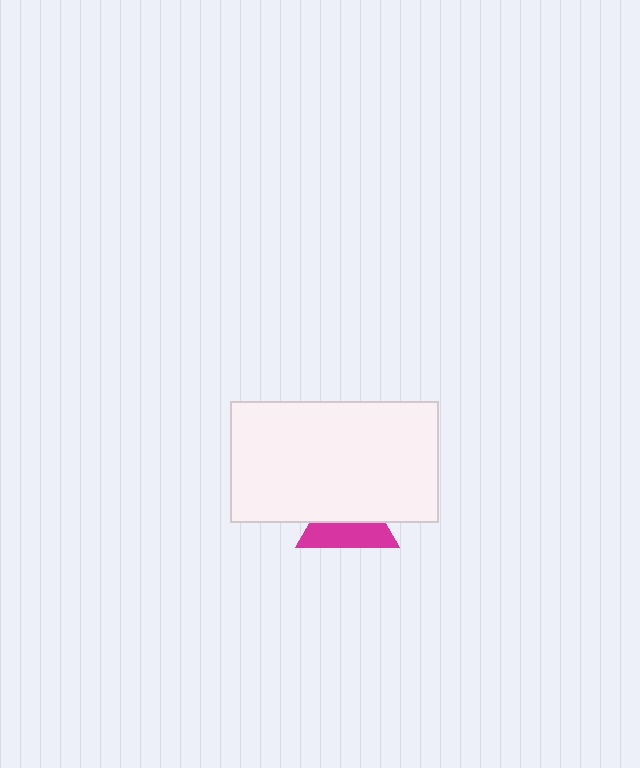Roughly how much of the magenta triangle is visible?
About half of it is visible (roughly 46%).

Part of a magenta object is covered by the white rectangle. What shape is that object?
It is a triangle.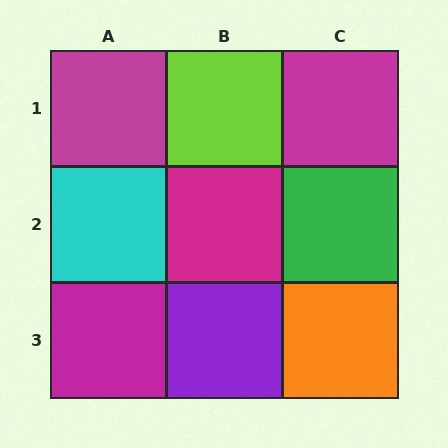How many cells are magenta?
4 cells are magenta.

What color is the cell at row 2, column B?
Magenta.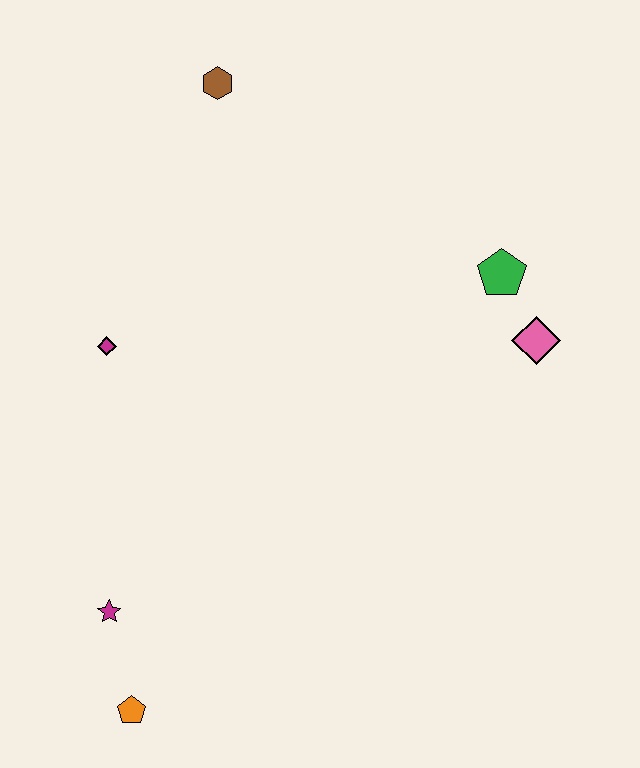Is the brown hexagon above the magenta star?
Yes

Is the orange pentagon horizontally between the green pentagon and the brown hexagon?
No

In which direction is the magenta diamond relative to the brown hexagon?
The magenta diamond is below the brown hexagon.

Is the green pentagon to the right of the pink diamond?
No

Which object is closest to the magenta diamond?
The magenta star is closest to the magenta diamond.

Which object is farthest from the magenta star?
The brown hexagon is farthest from the magenta star.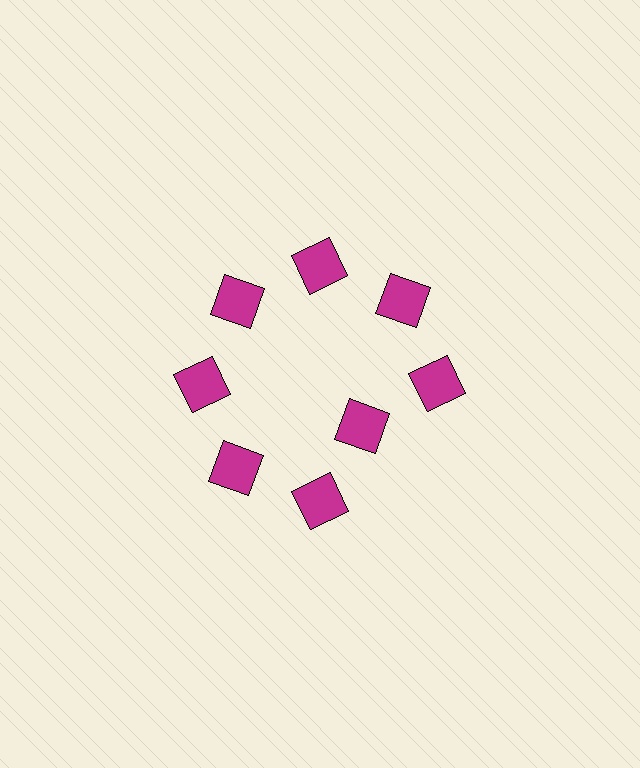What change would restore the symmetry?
The symmetry would be restored by moving it outward, back onto the ring so that all 8 squares sit at equal angles and equal distance from the center.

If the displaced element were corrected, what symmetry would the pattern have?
It would have 8-fold rotational symmetry — the pattern would map onto itself every 45 degrees.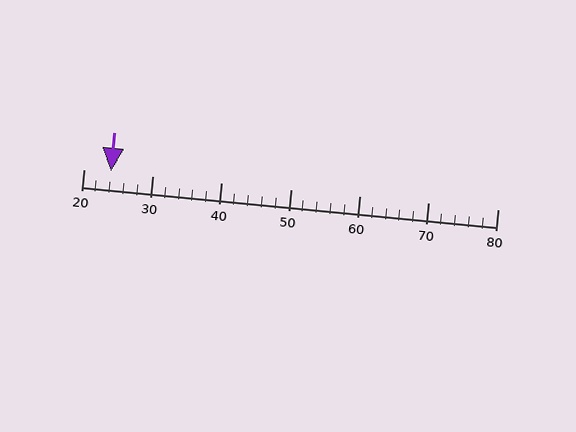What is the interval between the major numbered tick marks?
The major tick marks are spaced 10 units apart.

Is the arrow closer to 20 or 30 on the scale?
The arrow is closer to 20.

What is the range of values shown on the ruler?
The ruler shows values from 20 to 80.